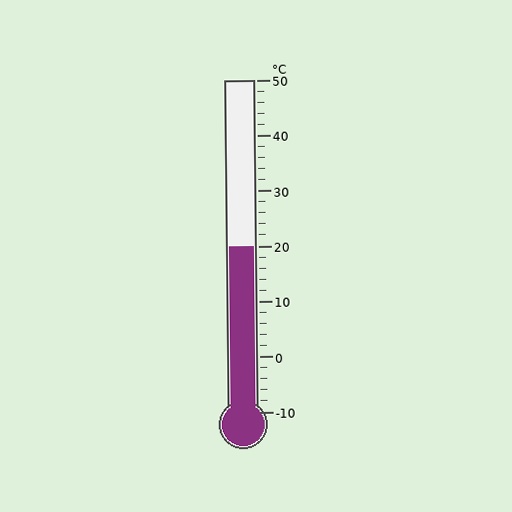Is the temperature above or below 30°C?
The temperature is below 30°C.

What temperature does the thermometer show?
The thermometer shows approximately 20°C.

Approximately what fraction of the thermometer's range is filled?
The thermometer is filled to approximately 50% of its range.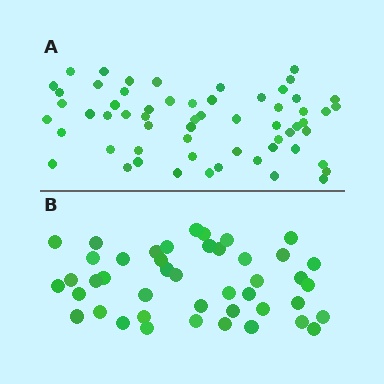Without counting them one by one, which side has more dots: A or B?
Region A (the top region) has more dots.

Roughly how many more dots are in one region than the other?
Region A has approximately 15 more dots than region B.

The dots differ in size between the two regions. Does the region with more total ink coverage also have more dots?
No. Region B has more total ink coverage because its dots are larger, but region A actually contains more individual dots. Total area can be misleading — the number of items is what matters here.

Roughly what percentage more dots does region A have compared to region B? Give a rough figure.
About 35% more.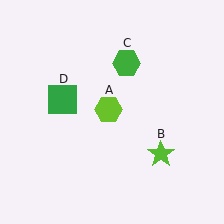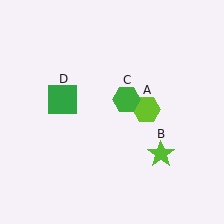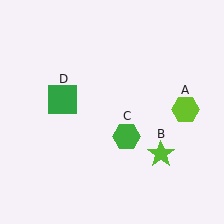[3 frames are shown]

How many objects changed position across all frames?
2 objects changed position: lime hexagon (object A), green hexagon (object C).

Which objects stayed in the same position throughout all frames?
Lime star (object B) and green square (object D) remained stationary.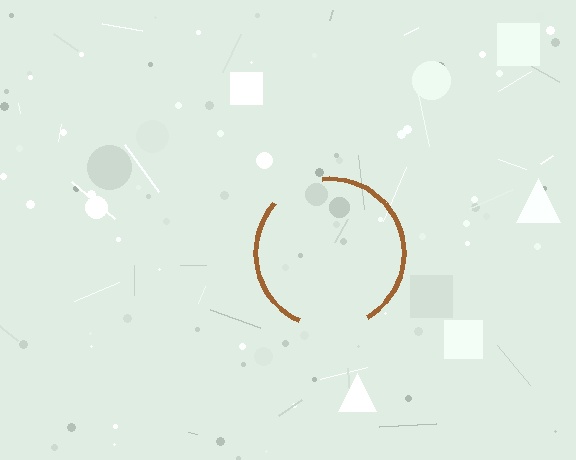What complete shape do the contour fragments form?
The contour fragments form a circle.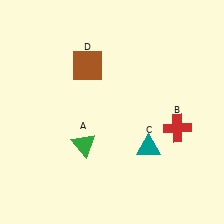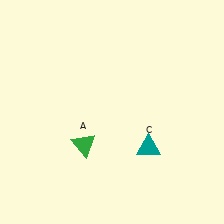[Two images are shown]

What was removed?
The brown square (D), the red cross (B) were removed in Image 2.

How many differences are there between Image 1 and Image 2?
There are 2 differences between the two images.